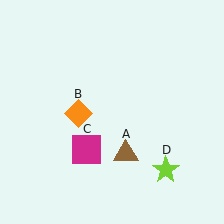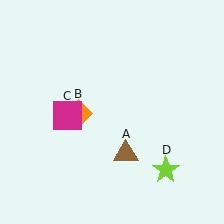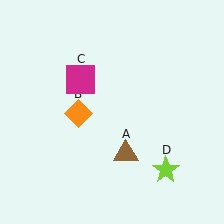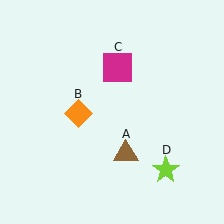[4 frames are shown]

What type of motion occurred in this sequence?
The magenta square (object C) rotated clockwise around the center of the scene.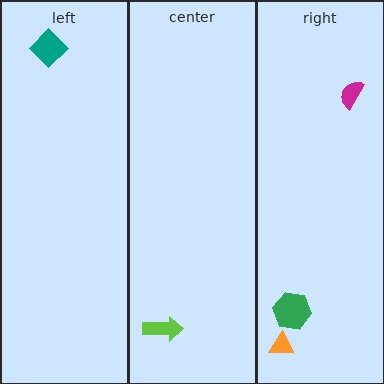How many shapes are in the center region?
1.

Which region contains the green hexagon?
The right region.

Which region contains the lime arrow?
The center region.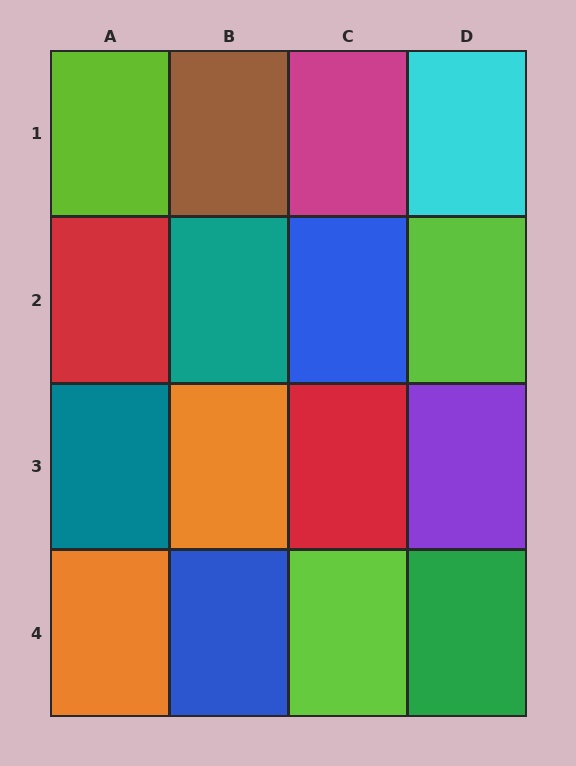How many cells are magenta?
1 cell is magenta.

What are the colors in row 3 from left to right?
Teal, orange, red, purple.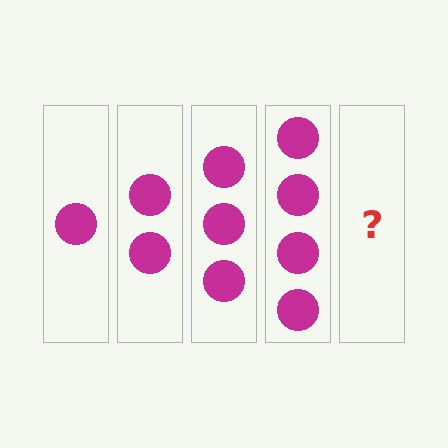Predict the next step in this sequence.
The next step is 5 circles.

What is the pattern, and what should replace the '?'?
The pattern is that each step adds one more circle. The '?' should be 5 circles.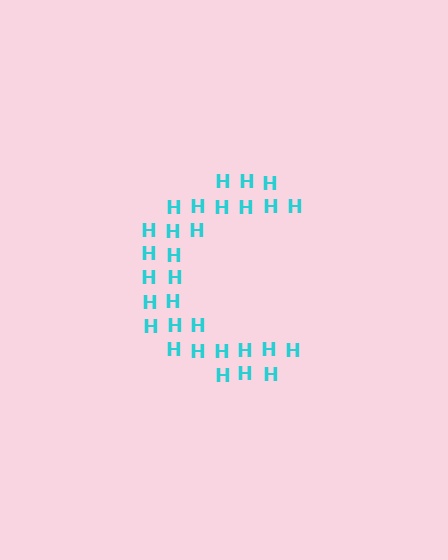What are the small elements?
The small elements are letter H's.